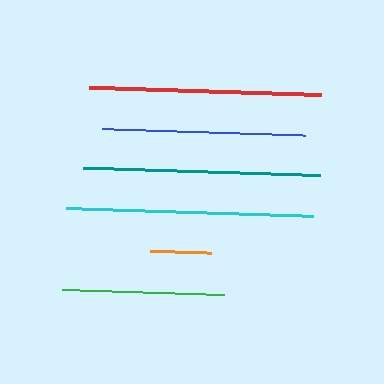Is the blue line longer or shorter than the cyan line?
The cyan line is longer than the blue line.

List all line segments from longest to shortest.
From longest to shortest: cyan, teal, red, blue, green, orange.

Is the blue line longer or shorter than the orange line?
The blue line is longer than the orange line.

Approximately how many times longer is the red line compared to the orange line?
The red line is approximately 3.8 times the length of the orange line.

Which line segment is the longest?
The cyan line is the longest at approximately 247 pixels.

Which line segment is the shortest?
The orange line is the shortest at approximately 61 pixels.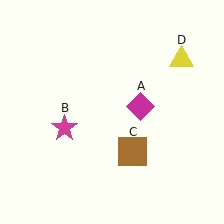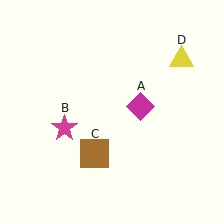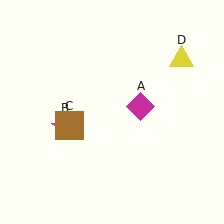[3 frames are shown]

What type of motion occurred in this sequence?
The brown square (object C) rotated clockwise around the center of the scene.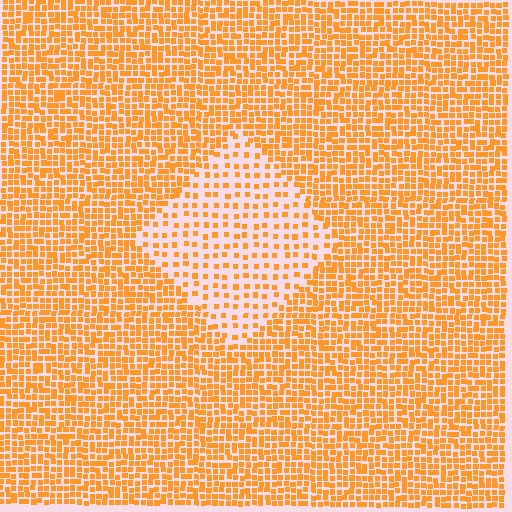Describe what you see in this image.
The image contains small orange elements arranged at two different densities. A diamond-shaped region is visible where the elements are less densely packed than the surrounding area.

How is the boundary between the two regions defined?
The boundary is defined by a change in element density (approximately 2.4x ratio). All elements are the same color, size, and shape.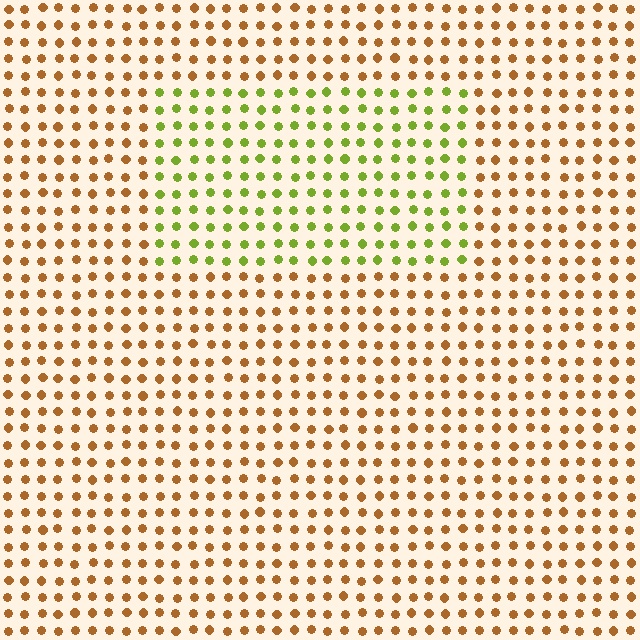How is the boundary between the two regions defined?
The boundary is defined purely by a slight shift in hue (about 56 degrees). Spacing, size, and orientation are identical on both sides.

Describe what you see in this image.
The image is filled with small brown elements in a uniform arrangement. A rectangle-shaped region is visible where the elements are tinted to a slightly different hue, forming a subtle color boundary.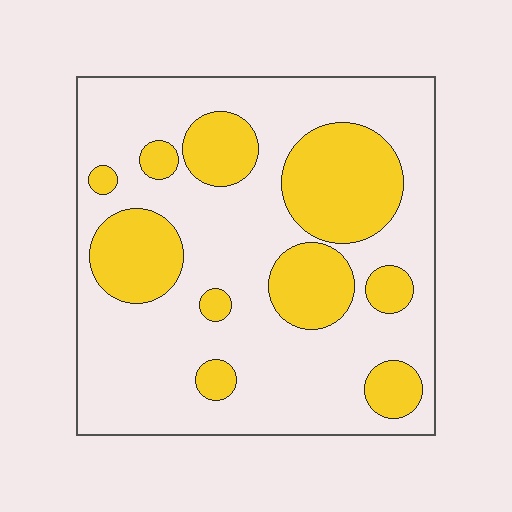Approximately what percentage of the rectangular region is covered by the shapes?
Approximately 30%.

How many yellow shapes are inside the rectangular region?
10.